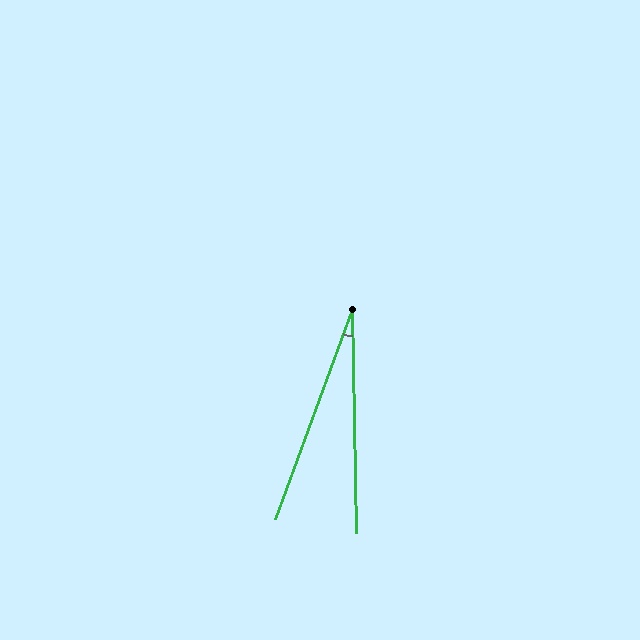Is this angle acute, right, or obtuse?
It is acute.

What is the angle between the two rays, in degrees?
Approximately 21 degrees.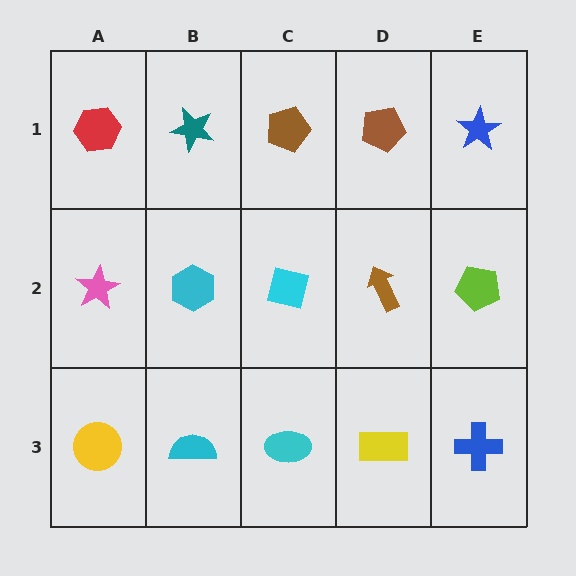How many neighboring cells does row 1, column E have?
2.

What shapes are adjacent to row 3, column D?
A brown arrow (row 2, column D), a cyan ellipse (row 3, column C), a blue cross (row 3, column E).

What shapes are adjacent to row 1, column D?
A brown arrow (row 2, column D), a brown pentagon (row 1, column C), a blue star (row 1, column E).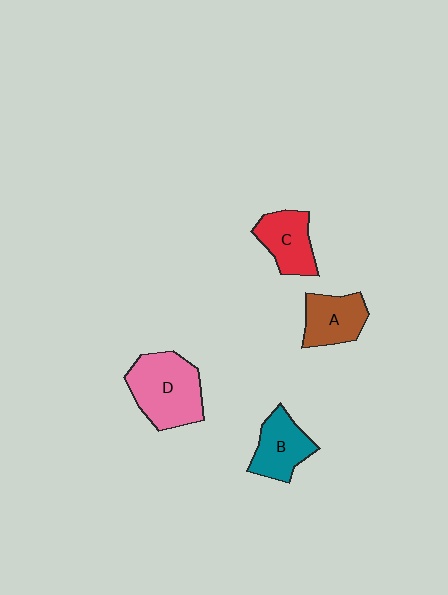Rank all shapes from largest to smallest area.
From largest to smallest: D (pink), B (teal), C (red), A (brown).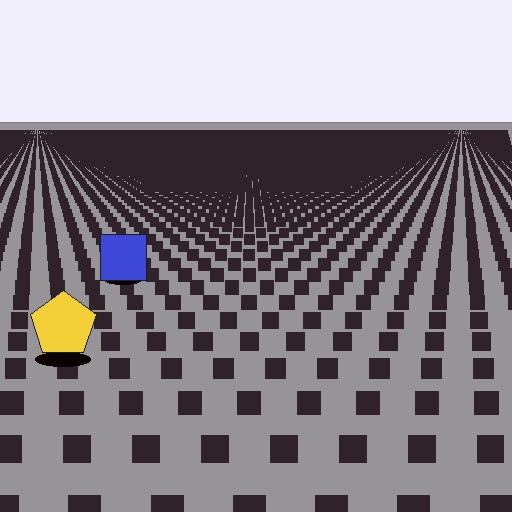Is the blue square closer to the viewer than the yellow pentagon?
No. The yellow pentagon is closer — you can tell from the texture gradient: the ground texture is coarser near it.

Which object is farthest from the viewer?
The blue square is farthest from the viewer. It appears smaller and the ground texture around it is denser.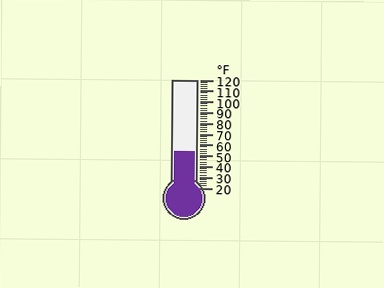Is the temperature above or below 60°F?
The temperature is below 60°F.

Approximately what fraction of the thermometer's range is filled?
The thermometer is filled to approximately 35% of its range.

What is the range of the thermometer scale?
The thermometer scale ranges from 20°F to 120°F.